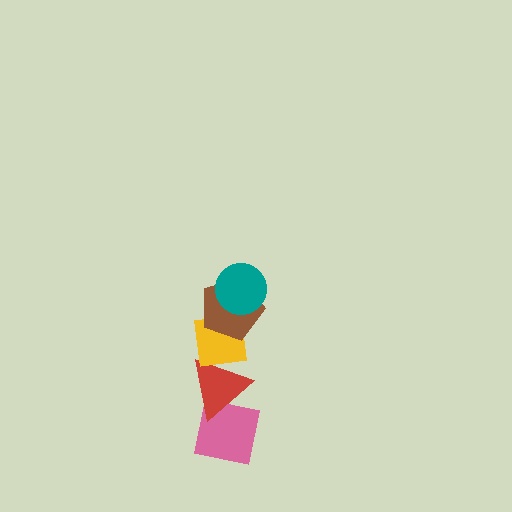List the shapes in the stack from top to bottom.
From top to bottom: the teal circle, the brown pentagon, the yellow square, the red triangle, the pink square.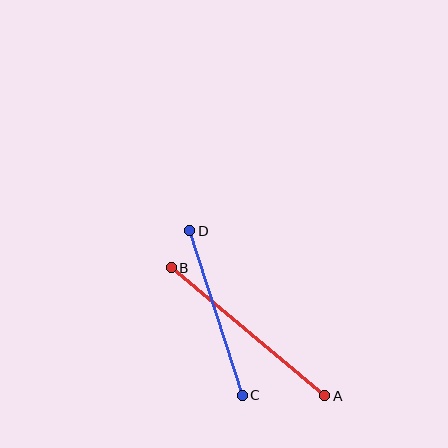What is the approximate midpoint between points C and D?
The midpoint is at approximately (216, 313) pixels.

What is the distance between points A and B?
The distance is approximately 200 pixels.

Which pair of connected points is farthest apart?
Points A and B are farthest apart.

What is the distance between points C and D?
The distance is approximately 173 pixels.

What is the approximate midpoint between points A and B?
The midpoint is at approximately (248, 332) pixels.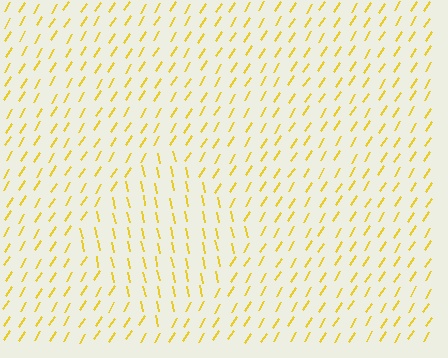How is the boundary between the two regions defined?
The boundary is defined purely by a change in line orientation (approximately 45 degrees difference). All lines are the same color and thickness.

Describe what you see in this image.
The image is filled with small yellow line segments. A diamond region in the image has lines oriented differently from the surrounding lines, creating a visible texture boundary.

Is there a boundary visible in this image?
Yes, there is a texture boundary formed by a change in line orientation.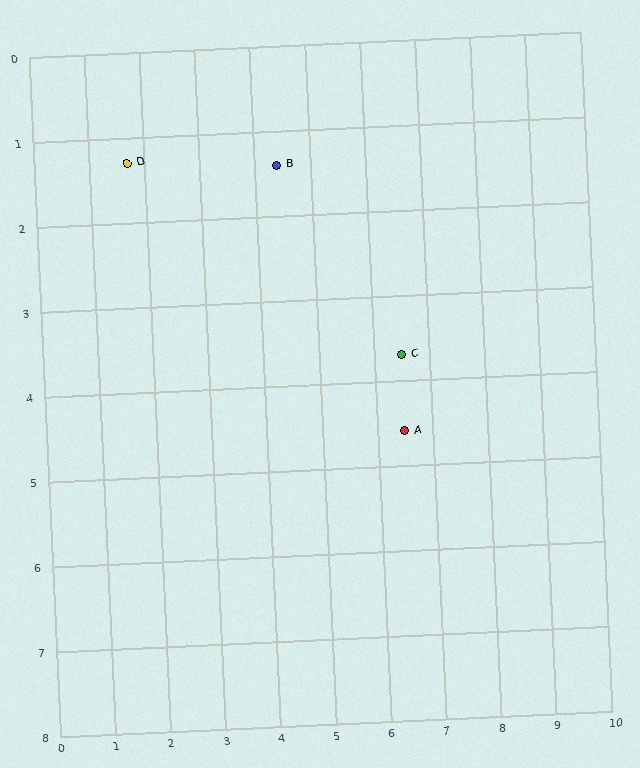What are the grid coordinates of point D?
Point D is at approximately (1.7, 1.3).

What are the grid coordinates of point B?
Point B is at approximately (4.4, 1.4).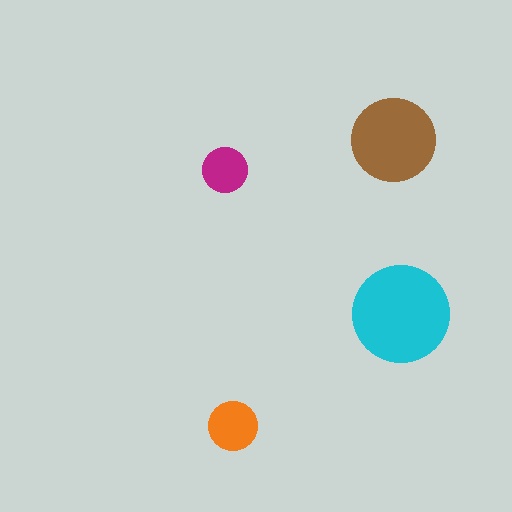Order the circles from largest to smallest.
the cyan one, the brown one, the orange one, the magenta one.